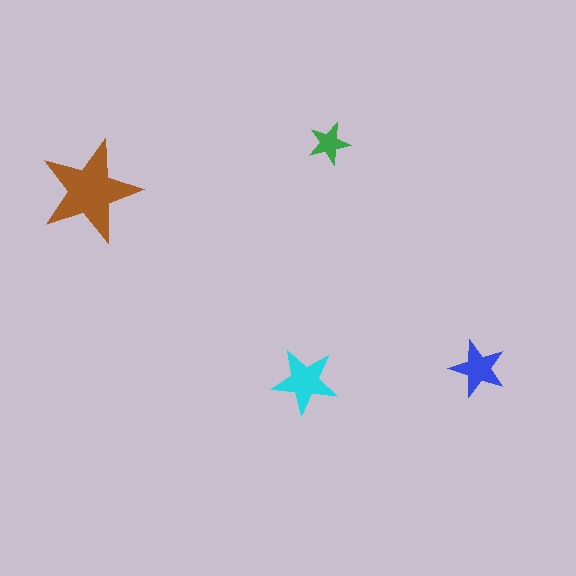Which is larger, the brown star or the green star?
The brown one.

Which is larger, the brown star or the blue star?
The brown one.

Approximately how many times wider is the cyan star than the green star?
About 1.5 times wider.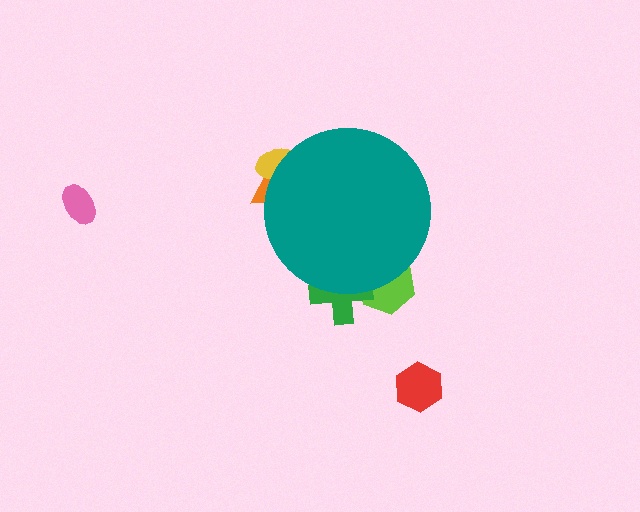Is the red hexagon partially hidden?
No, the red hexagon is fully visible.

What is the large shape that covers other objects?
A teal circle.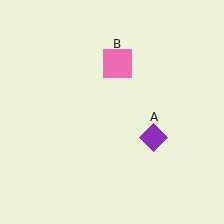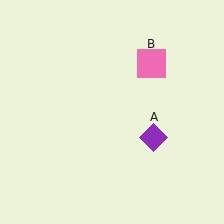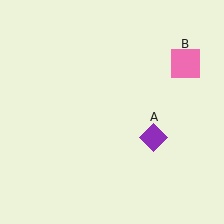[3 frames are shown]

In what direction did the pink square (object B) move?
The pink square (object B) moved right.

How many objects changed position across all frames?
1 object changed position: pink square (object B).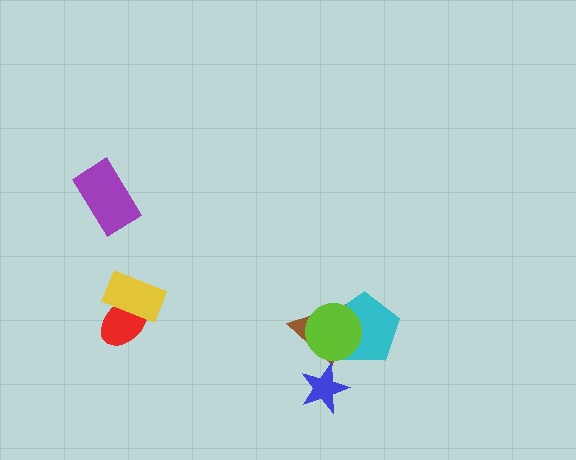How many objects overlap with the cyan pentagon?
2 objects overlap with the cyan pentagon.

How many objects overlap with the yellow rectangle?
1 object overlaps with the yellow rectangle.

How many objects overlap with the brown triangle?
2 objects overlap with the brown triangle.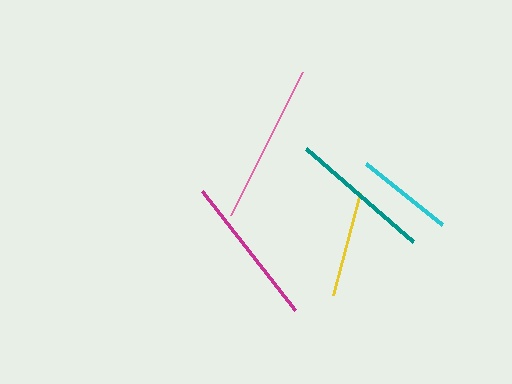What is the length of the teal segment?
The teal segment is approximately 141 pixels long.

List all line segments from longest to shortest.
From longest to shortest: pink, magenta, teal, yellow, cyan.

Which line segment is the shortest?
The cyan line is the shortest at approximately 98 pixels.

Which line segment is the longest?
The pink line is the longest at approximately 160 pixels.